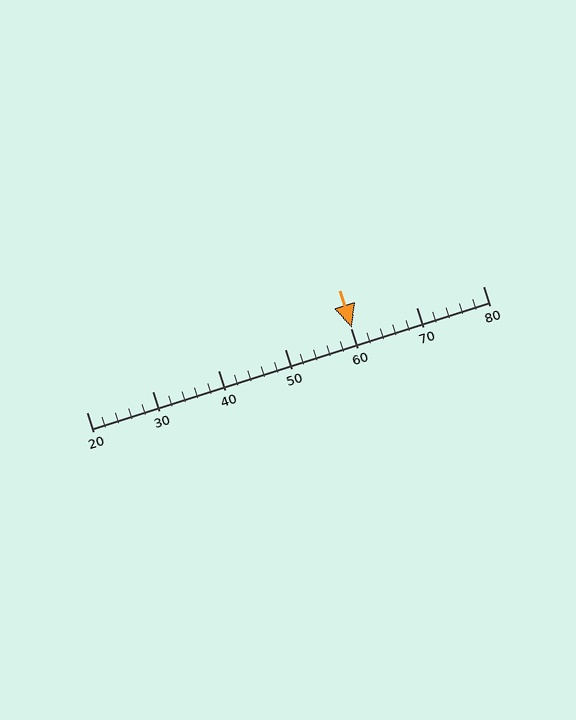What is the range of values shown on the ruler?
The ruler shows values from 20 to 80.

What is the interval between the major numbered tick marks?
The major tick marks are spaced 10 units apart.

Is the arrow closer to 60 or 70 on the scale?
The arrow is closer to 60.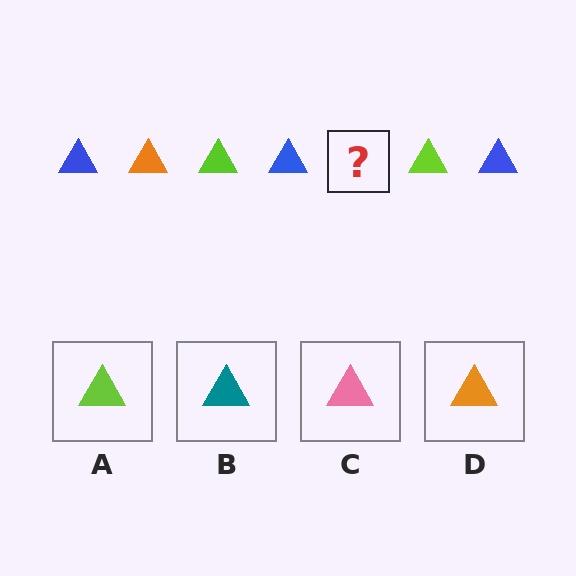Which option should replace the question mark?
Option D.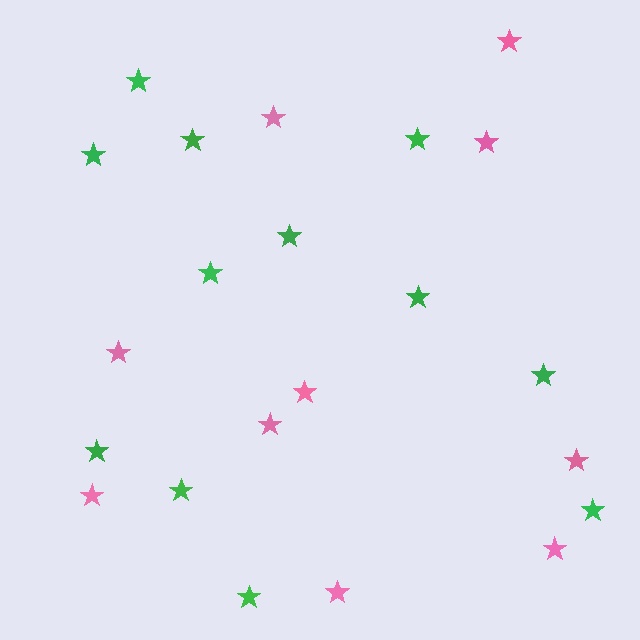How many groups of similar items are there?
There are 2 groups: one group of green stars (12) and one group of pink stars (10).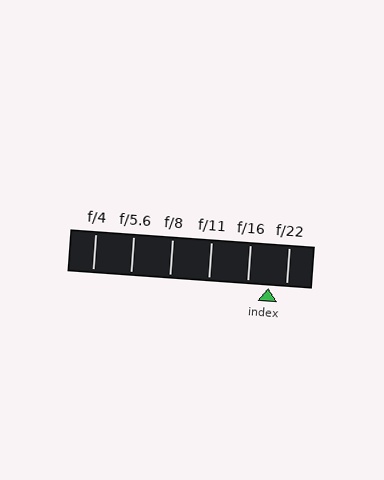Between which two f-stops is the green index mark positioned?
The index mark is between f/16 and f/22.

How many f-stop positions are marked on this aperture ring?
There are 6 f-stop positions marked.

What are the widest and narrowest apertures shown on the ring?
The widest aperture shown is f/4 and the narrowest is f/22.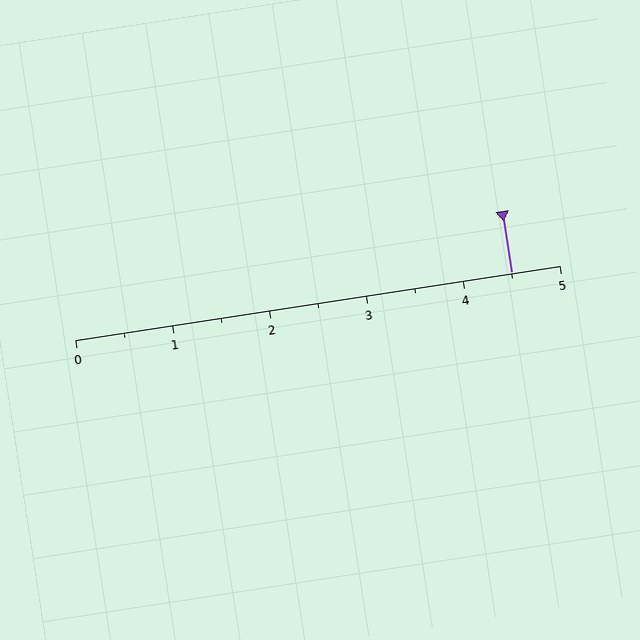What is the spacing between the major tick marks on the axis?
The major ticks are spaced 1 apart.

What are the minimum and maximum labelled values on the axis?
The axis runs from 0 to 5.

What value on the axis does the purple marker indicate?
The marker indicates approximately 4.5.